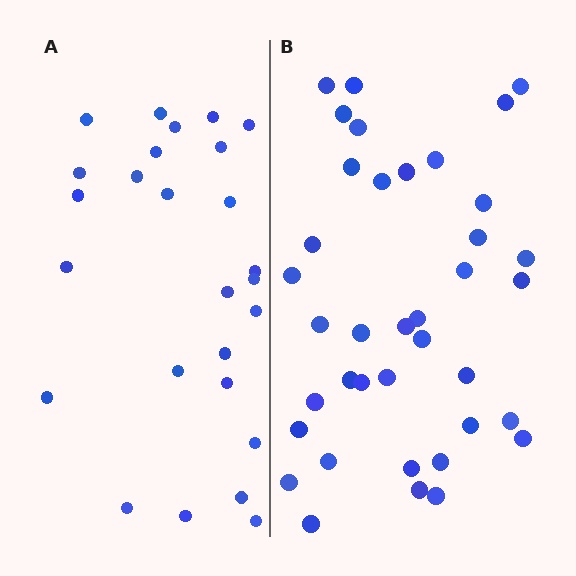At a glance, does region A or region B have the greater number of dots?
Region B (the right region) has more dots.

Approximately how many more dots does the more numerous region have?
Region B has roughly 12 or so more dots than region A.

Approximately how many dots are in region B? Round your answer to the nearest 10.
About 40 dots. (The exact count is 38, which rounds to 40.)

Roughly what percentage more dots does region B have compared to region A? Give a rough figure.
About 45% more.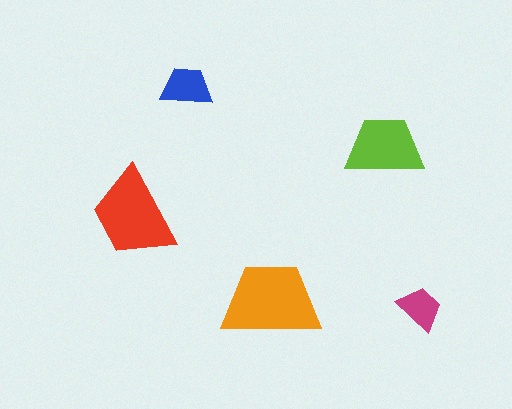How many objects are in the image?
There are 5 objects in the image.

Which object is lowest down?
The magenta trapezoid is bottommost.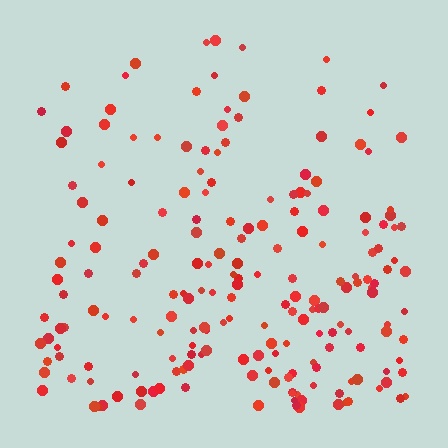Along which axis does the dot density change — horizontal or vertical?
Vertical.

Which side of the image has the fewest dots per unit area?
The top.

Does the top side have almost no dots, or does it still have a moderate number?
Still a moderate number, just noticeably fewer than the bottom.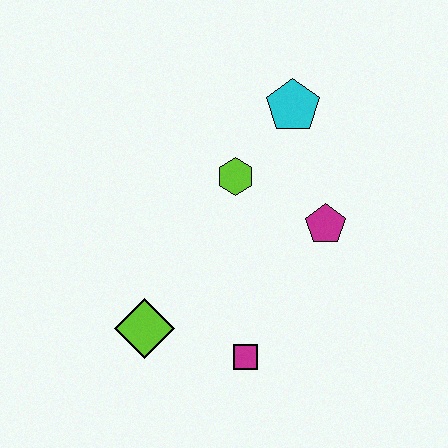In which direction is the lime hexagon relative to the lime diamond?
The lime hexagon is above the lime diamond.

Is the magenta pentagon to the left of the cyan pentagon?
No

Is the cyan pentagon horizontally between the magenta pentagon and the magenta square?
Yes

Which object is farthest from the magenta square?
The cyan pentagon is farthest from the magenta square.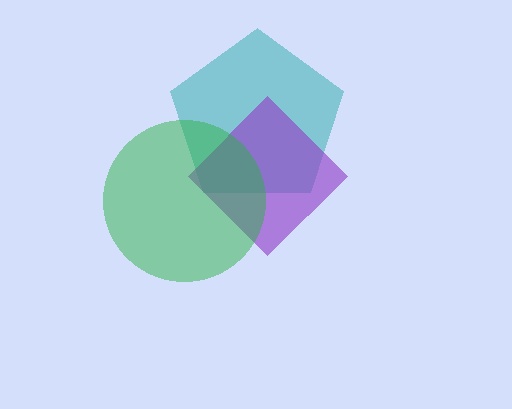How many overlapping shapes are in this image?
There are 3 overlapping shapes in the image.